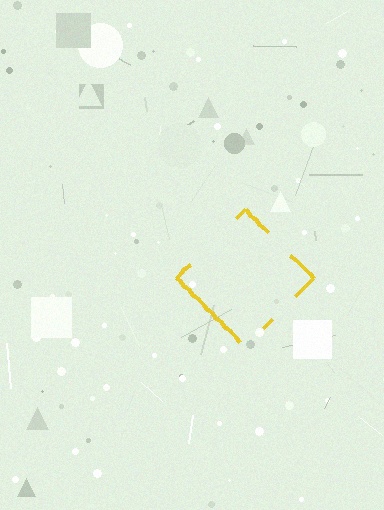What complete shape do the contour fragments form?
The contour fragments form a diamond.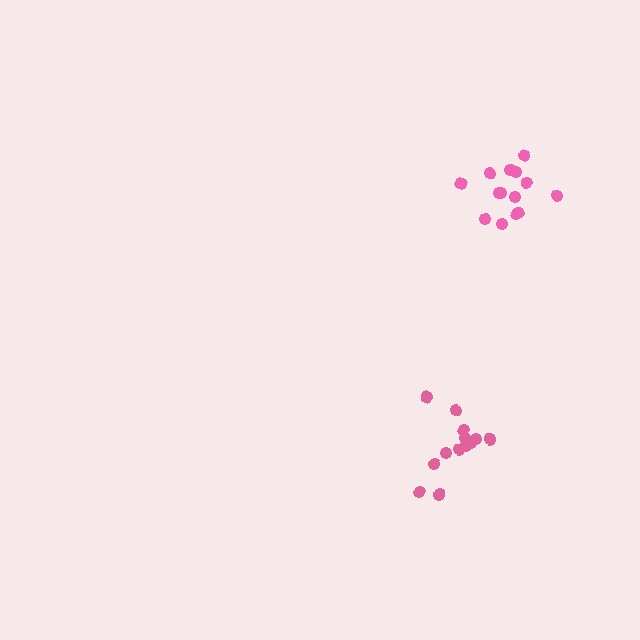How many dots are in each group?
Group 1: 13 dots, Group 2: 14 dots (27 total).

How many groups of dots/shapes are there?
There are 2 groups.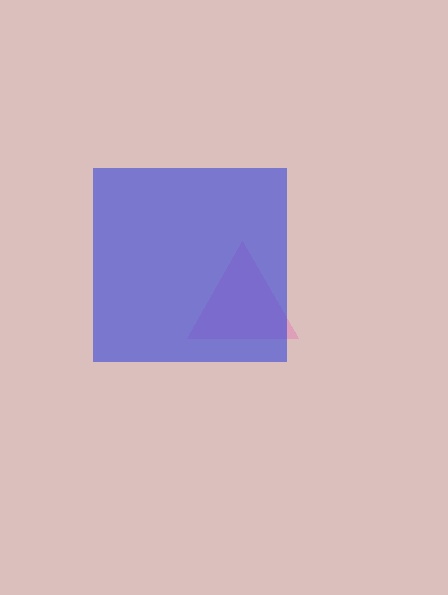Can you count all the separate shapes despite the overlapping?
Yes, there are 2 separate shapes.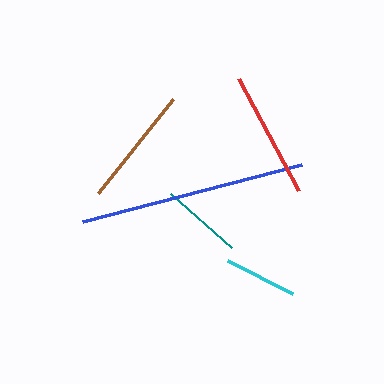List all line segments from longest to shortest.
From longest to shortest: blue, red, brown, teal, cyan.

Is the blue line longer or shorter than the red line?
The blue line is longer than the red line.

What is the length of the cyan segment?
The cyan segment is approximately 73 pixels long.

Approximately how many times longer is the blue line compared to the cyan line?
The blue line is approximately 3.1 times the length of the cyan line.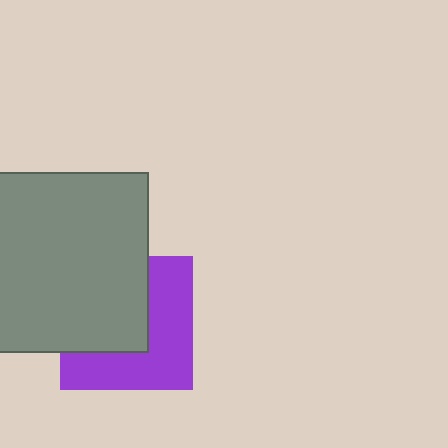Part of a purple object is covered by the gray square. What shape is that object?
It is a square.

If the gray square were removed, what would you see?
You would see the complete purple square.